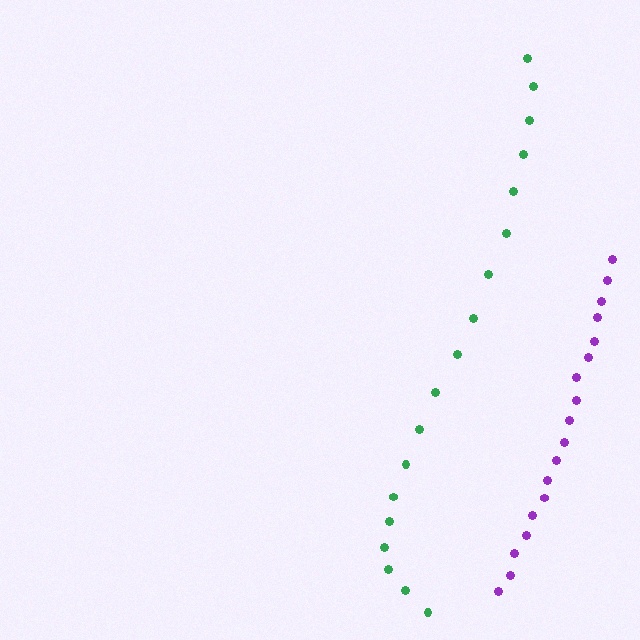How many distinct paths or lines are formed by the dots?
There are 2 distinct paths.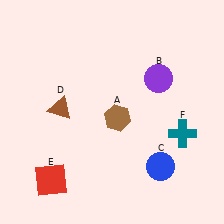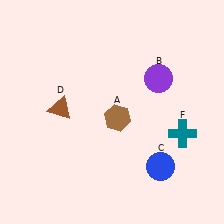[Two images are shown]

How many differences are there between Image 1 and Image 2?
There is 1 difference between the two images.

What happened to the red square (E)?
The red square (E) was removed in Image 2. It was in the bottom-left area of Image 1.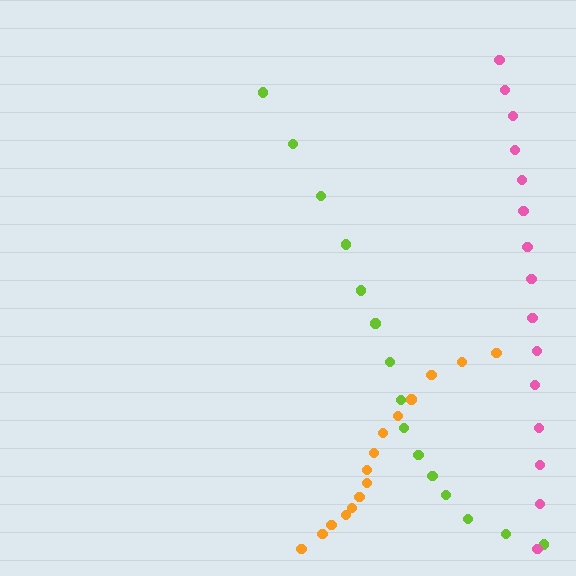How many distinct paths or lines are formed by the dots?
There are 3 distinct paths.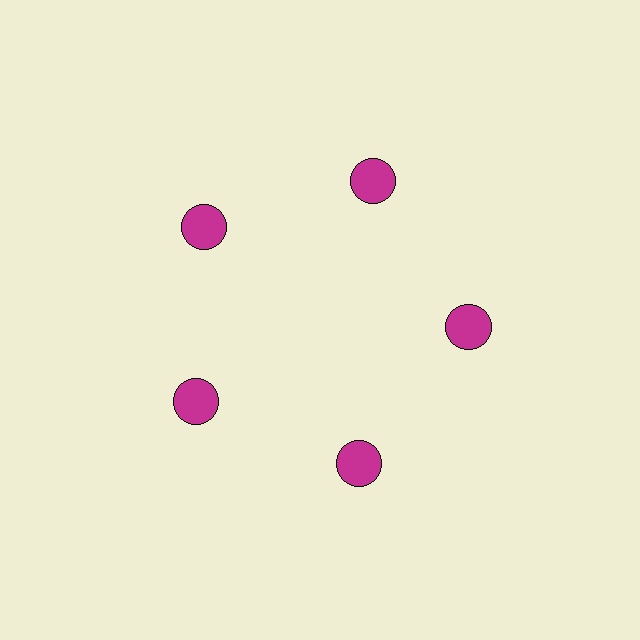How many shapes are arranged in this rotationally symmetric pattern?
There are 5 shapes, arranged in 5 groups of 1.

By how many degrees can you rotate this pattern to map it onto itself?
The pattern maps onto itself every 72 degrees of rotation.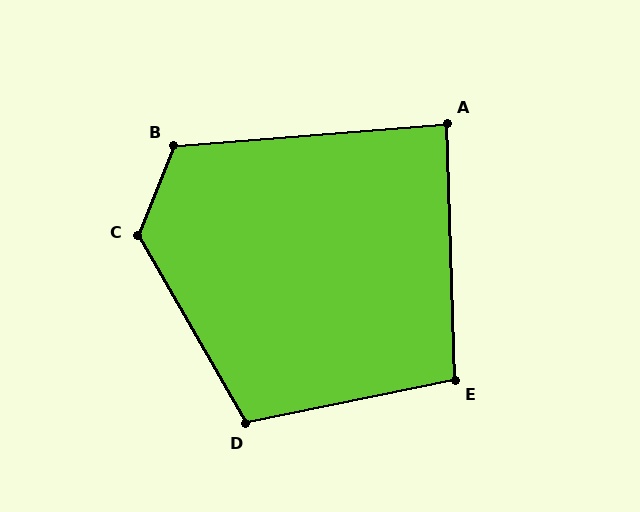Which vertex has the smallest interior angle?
A, at approximately 87 degrees.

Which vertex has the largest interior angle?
C, at approximately 129 degrees.